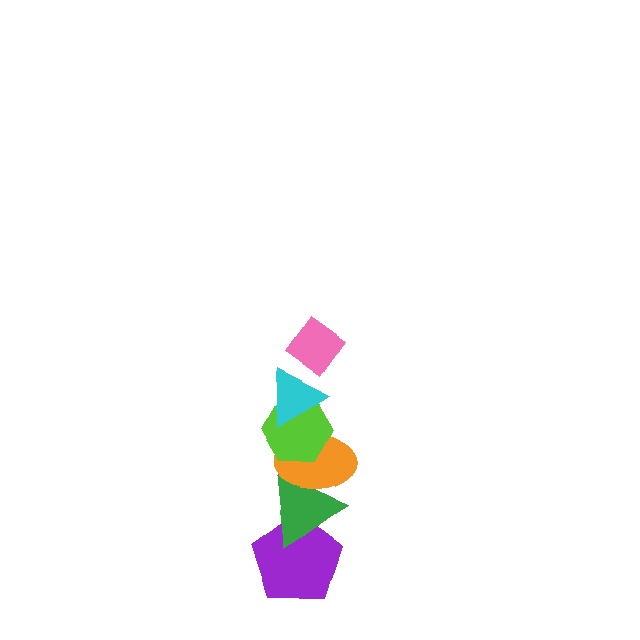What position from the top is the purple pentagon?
The purple pentagon is 6th from the top.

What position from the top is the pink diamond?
The pink diamond is 1st from the top.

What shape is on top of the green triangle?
The orange ellipse is on top of the green triangle.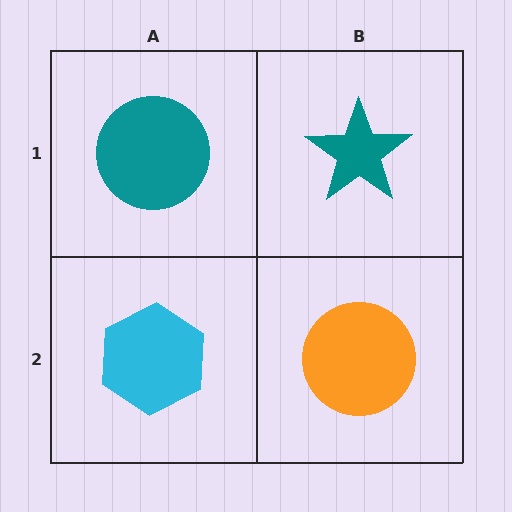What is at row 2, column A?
A cyan hexagon.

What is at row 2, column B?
An orange circle.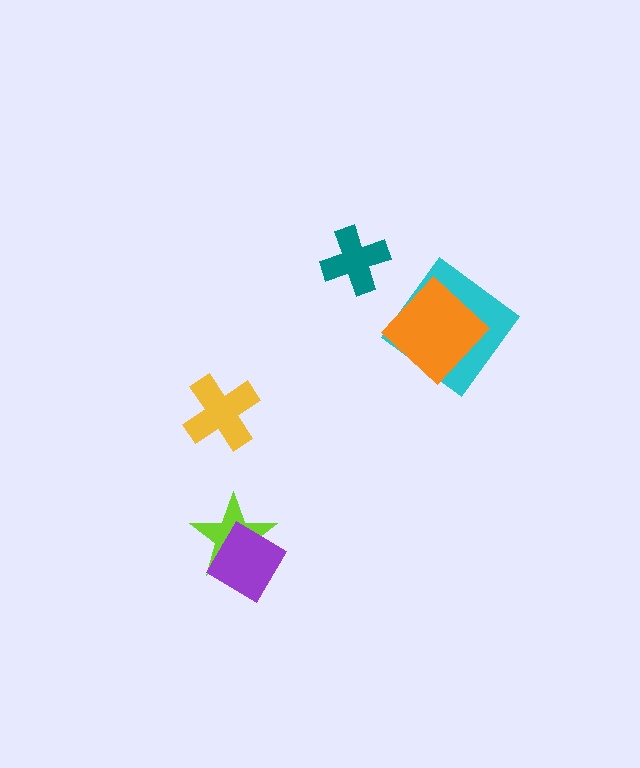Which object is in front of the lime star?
The purple diamond is in front of the lime star.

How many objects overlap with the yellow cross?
0 objects overlap with the yellow cross.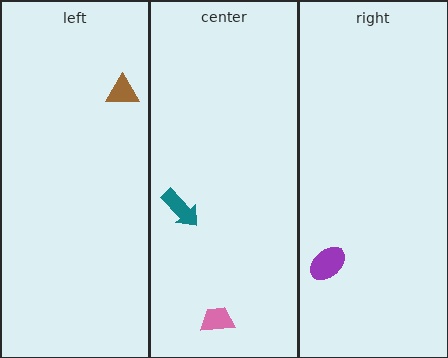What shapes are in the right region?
The purple ellipse.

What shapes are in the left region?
The brown triangle.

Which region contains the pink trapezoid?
The center region.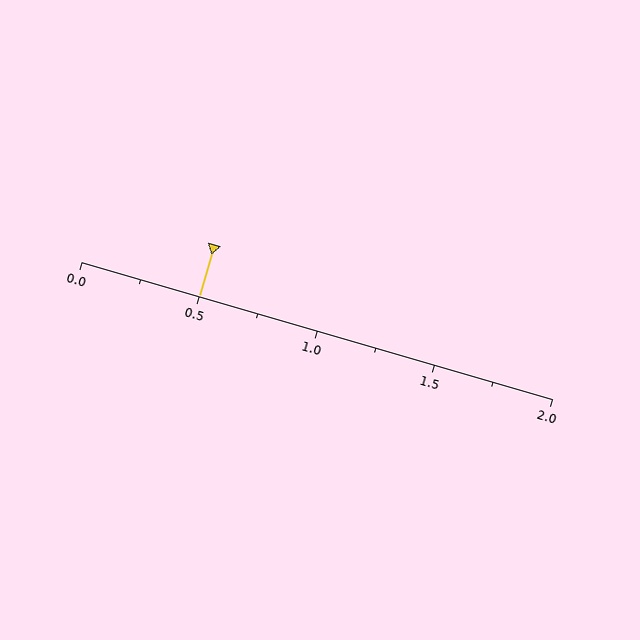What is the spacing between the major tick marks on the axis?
The major ticks are spaced 0.5 apart.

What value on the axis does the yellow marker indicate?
The marker indicates approximately 0.5.